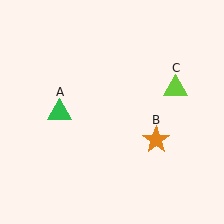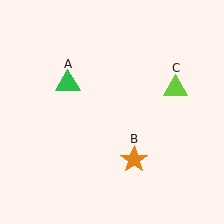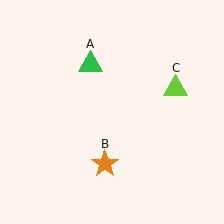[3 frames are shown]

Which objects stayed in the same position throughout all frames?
Lime triangle (object C) remained stationary.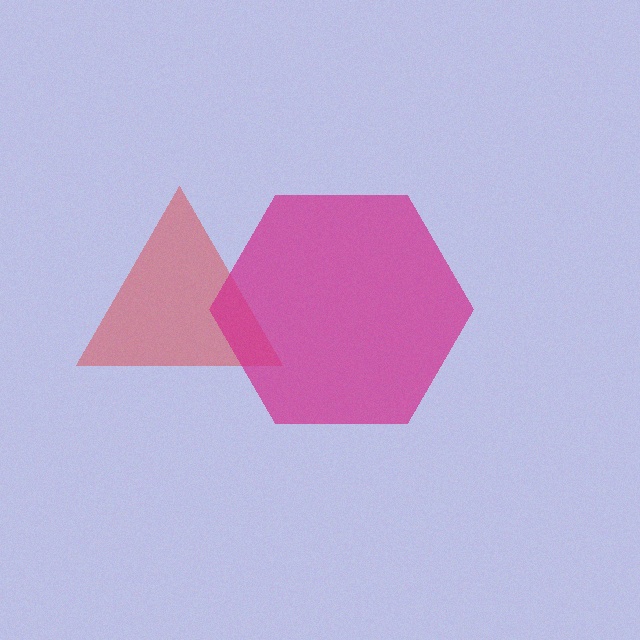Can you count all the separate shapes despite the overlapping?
Yes, there are 2 separate shapes.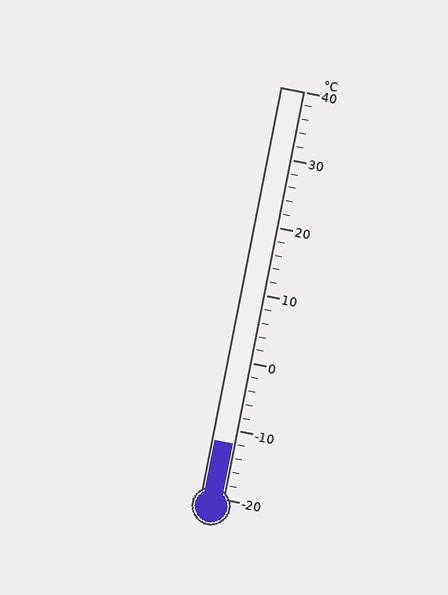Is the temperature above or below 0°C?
The temperature is below 0°C.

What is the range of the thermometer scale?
The thermometer scale ranges from -20°C to 40°C.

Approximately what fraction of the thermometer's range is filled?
The thermometer is filled to approximately 15% of its range.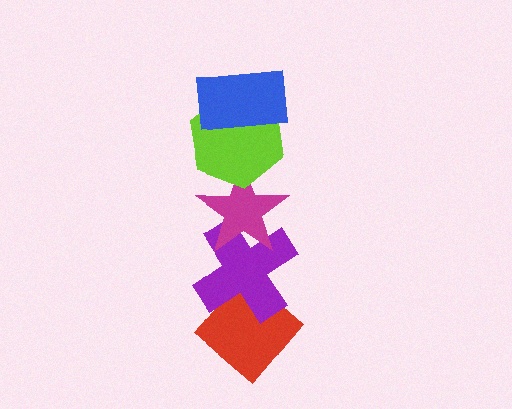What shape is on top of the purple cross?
The magenta star is on top of the purple cross.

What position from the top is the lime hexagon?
The lime hexagon is 2nd from the top.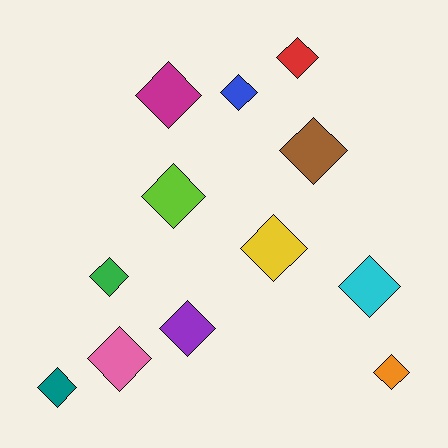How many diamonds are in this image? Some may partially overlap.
There are 12 diamonds.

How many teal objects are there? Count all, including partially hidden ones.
There is 1 teal object.